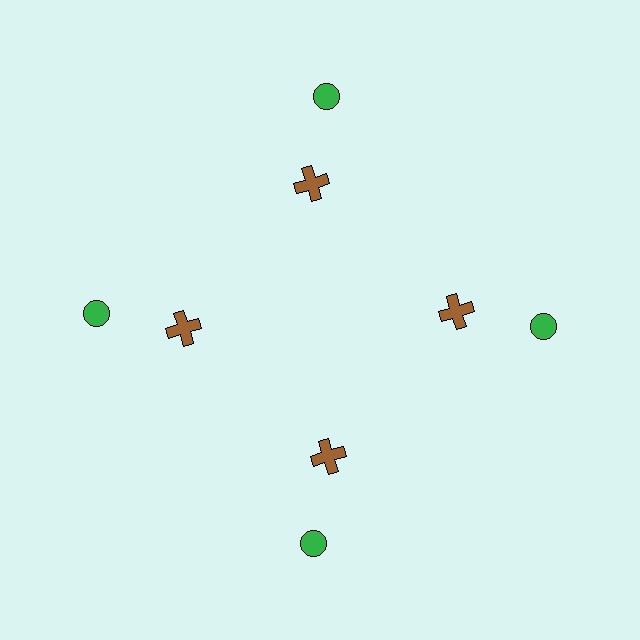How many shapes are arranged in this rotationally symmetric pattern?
There are 8 shapes, arranged in 4 groups of 2.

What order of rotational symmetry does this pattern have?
This pattern has 4-fold rotational symmetry.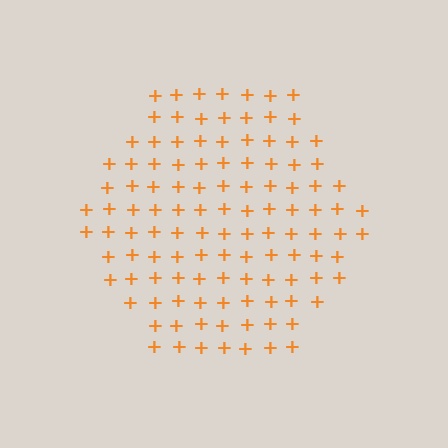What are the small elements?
The small elements are plus signs.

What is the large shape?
The large shape is a hexagon.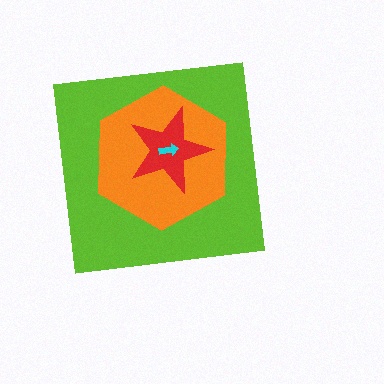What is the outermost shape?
The lime square.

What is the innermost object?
The cyan arrow.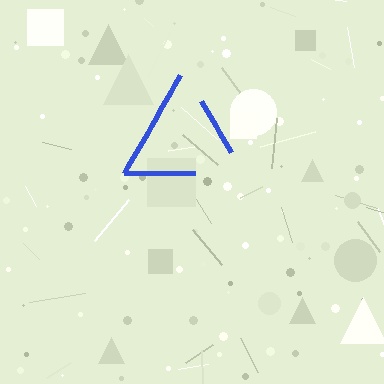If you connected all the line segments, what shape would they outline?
They would outline a triangle.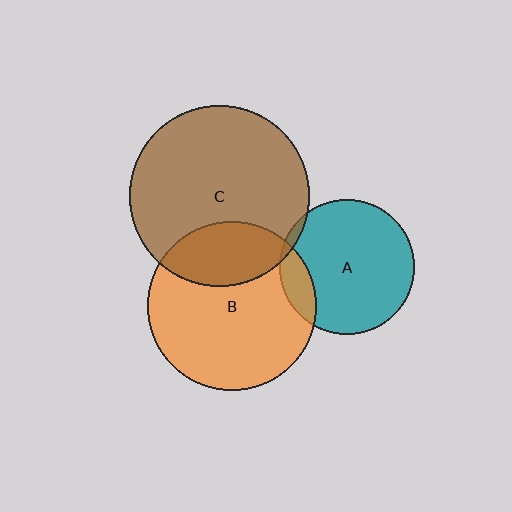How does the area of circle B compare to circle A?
Approximately 1.6 times.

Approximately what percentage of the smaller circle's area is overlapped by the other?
Approximately 25%.